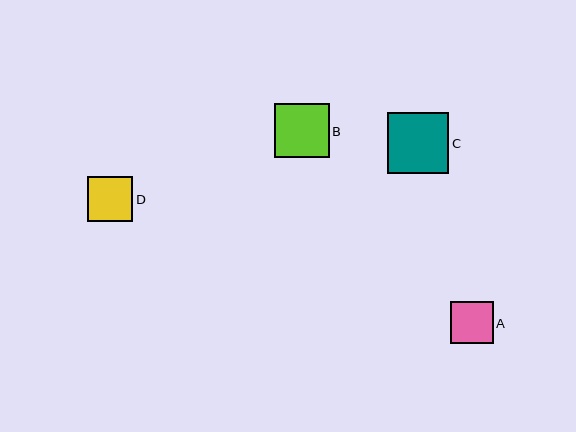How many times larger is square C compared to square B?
Square C is approximately 1.1 times the size of square B.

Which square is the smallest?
Square A is the smallest with a size of approximately 42 pixels.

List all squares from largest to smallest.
From largest to smallest: C, B, D, A.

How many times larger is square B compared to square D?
Square B is approximately 1.2 times the size of square D.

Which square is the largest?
Square C is the largest with a size of approximately 61 pixels.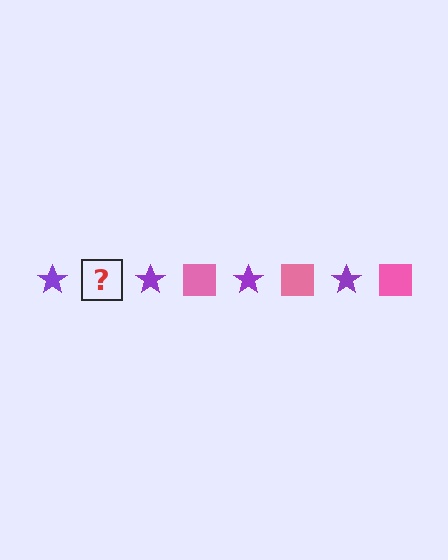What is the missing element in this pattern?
The missing element is a pink square.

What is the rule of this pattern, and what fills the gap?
The rule is that the pattern alternates between purple star and pink square. The gap should be filled with a pink square.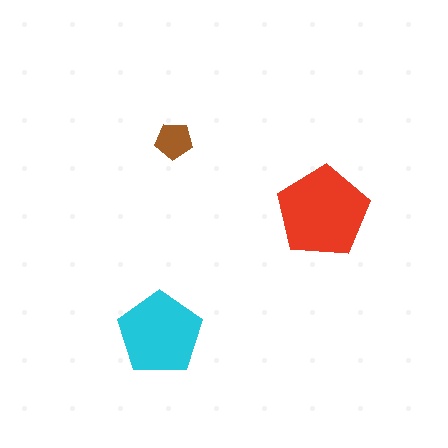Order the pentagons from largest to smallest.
the red one, the cyan one, the brown one.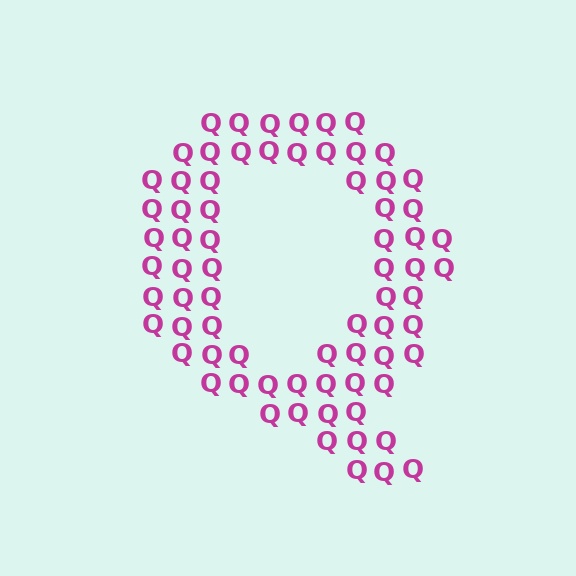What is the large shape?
The large shape is the letter Q.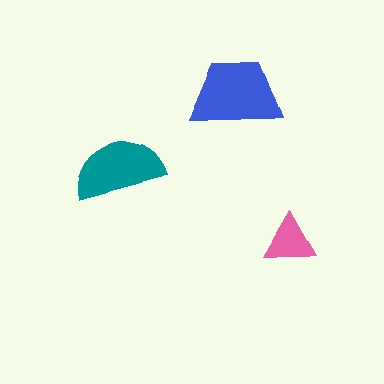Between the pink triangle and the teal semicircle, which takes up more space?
The teal semicircle.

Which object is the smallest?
The pink triangle.